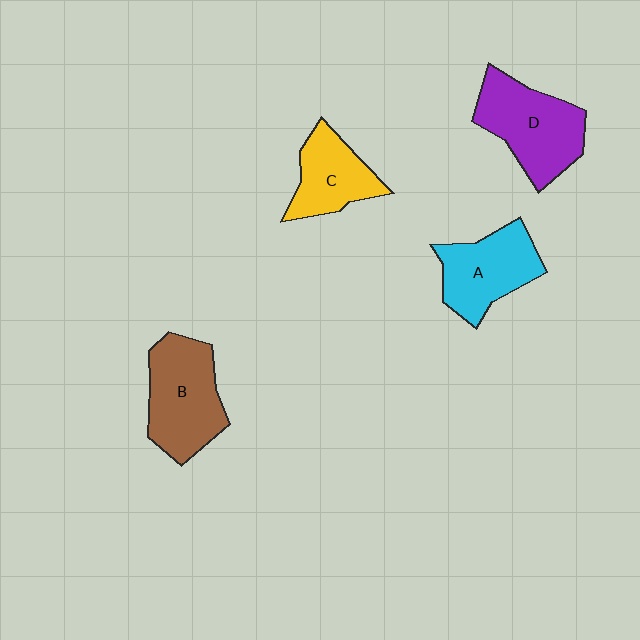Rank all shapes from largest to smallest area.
From largest to smallest: D (purple), B (brown), A (cyan), C (yellow).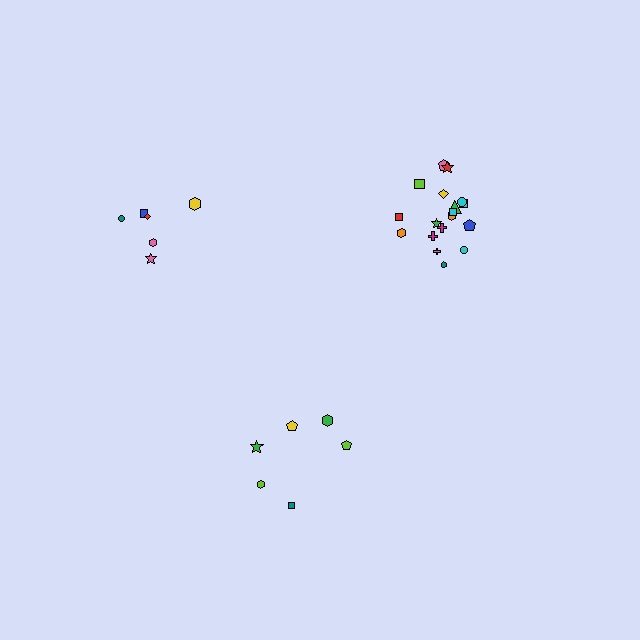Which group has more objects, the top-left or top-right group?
The top-right group.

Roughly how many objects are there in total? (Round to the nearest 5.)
Roughly 30 objects in total.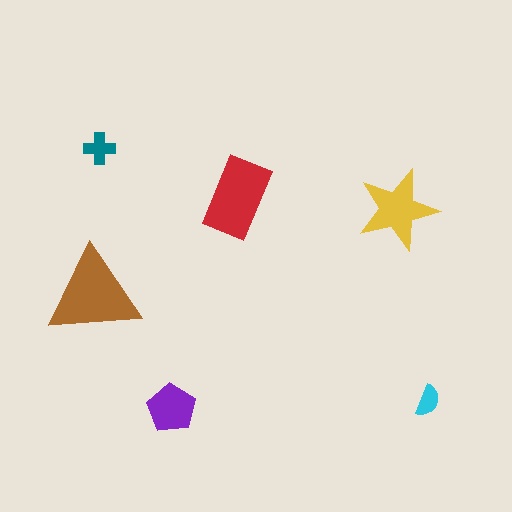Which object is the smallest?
The cyan semicircle.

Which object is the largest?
The brown triangle.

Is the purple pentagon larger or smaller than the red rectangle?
Smaller.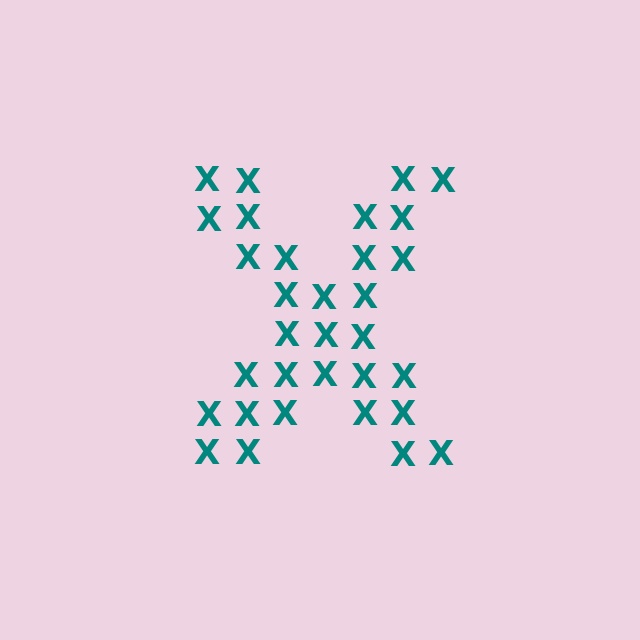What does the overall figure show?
The overall figure shows the letter X.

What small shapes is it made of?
It is made of small letter X's.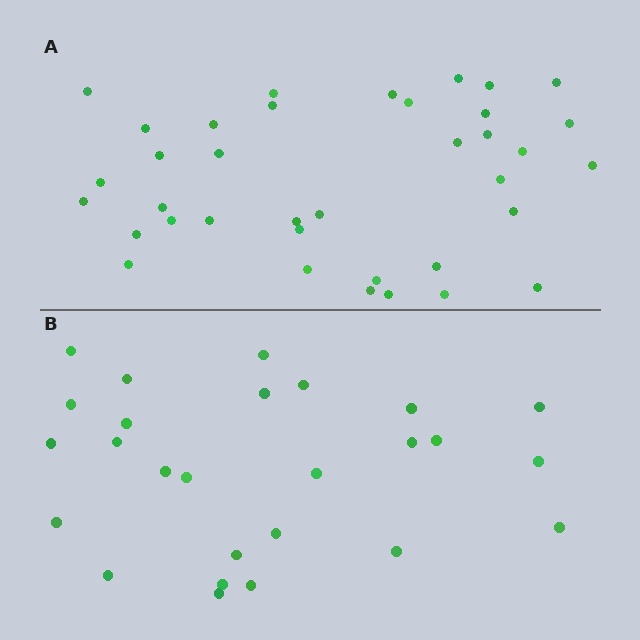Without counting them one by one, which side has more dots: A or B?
Region A (the top region) has more dots.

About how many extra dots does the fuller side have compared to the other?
Region A has roughly 12 or so more dots than region B.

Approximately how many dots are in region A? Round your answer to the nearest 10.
About 40 dots. (The exact count is 37, which rounds to 40.)